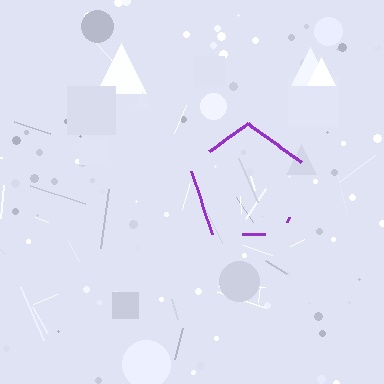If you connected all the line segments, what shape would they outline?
They would outline a pentagon.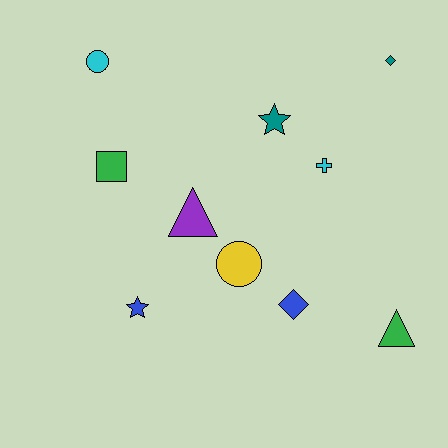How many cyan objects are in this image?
There are 2 cyan objects.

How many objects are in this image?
There are 10 objects.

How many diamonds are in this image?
There are 2 diamonds.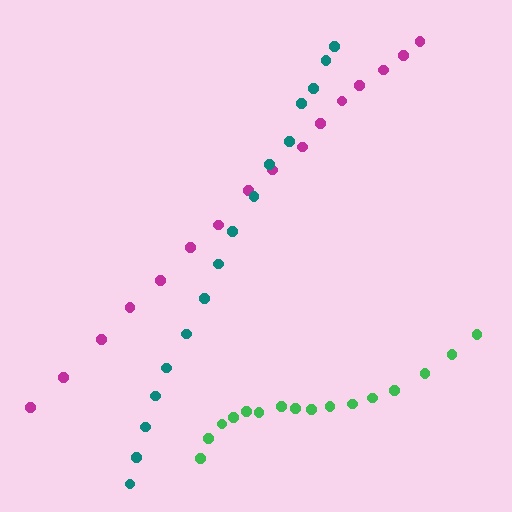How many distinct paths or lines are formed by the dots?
There are 3 distinct paths.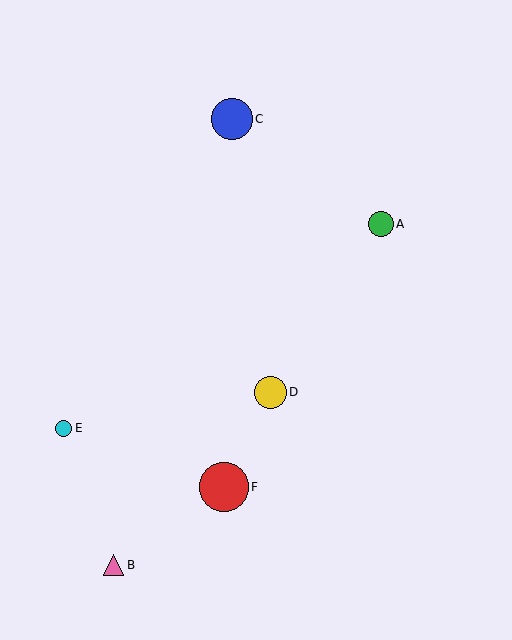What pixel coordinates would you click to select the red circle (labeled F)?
Click at (224, 487) to select the red circle F.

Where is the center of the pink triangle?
The center of the pink triangle is at (114, 565).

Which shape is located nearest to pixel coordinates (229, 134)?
The blue circle (labeled C) at (232, 119) is nearest to that location.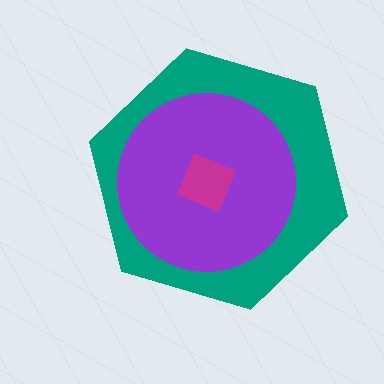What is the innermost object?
The magenta square.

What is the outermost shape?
The teal hexagon.